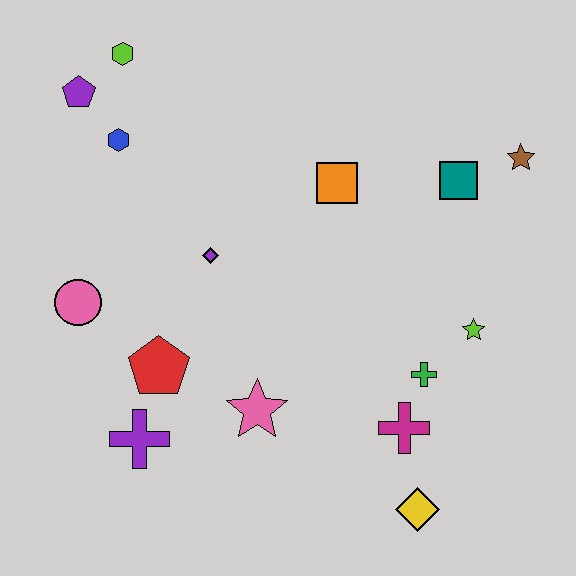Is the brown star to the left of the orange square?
No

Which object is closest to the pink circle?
The red pentagon is closest to the pink circle.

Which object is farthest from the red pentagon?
The brown star is farthest from the red pentagon.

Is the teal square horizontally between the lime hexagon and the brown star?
Yes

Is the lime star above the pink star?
Yes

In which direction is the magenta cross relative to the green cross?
The magenta cross is below the green cross.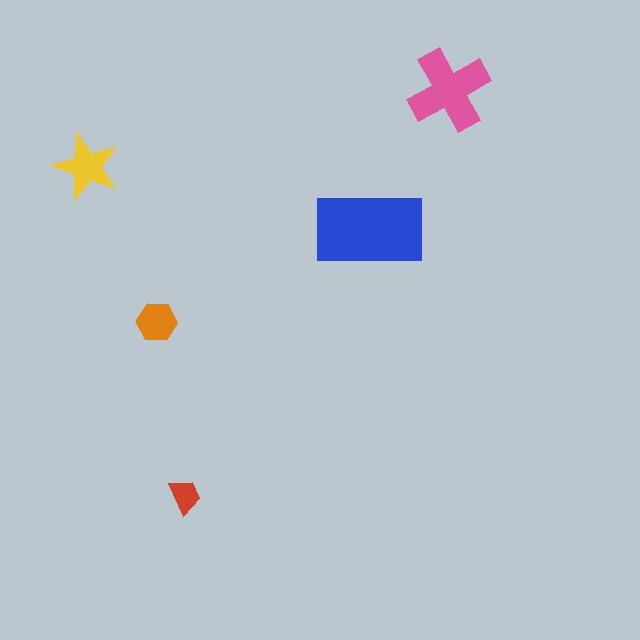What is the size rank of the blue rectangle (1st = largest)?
1st.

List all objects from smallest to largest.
The red trapezoid, the orange hexagon, the yellow star, the pink cross, the blue rectangle.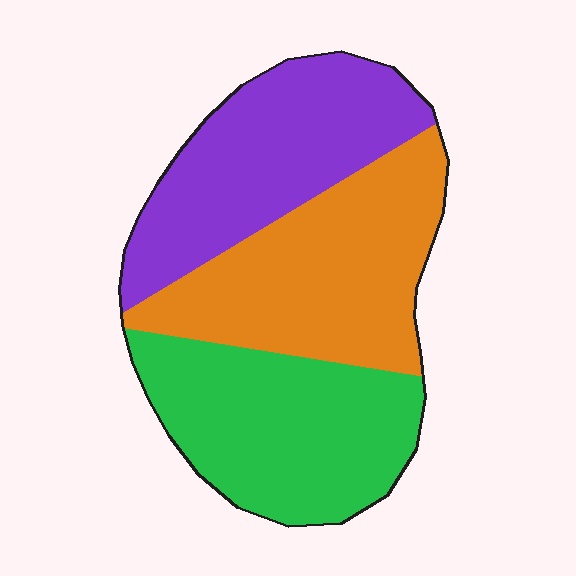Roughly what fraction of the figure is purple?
Purple covers 32% of the figure.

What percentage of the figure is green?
Green covers 33% of the figure.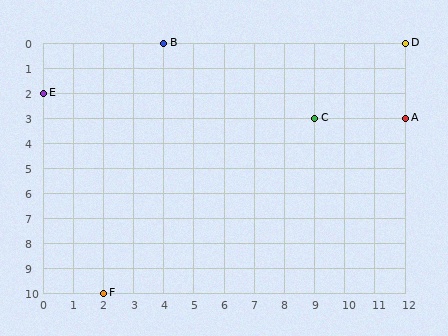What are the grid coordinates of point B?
Point B is at grid coordinates (4, 0).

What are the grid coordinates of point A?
Point A is at grid coordinates (12, 3).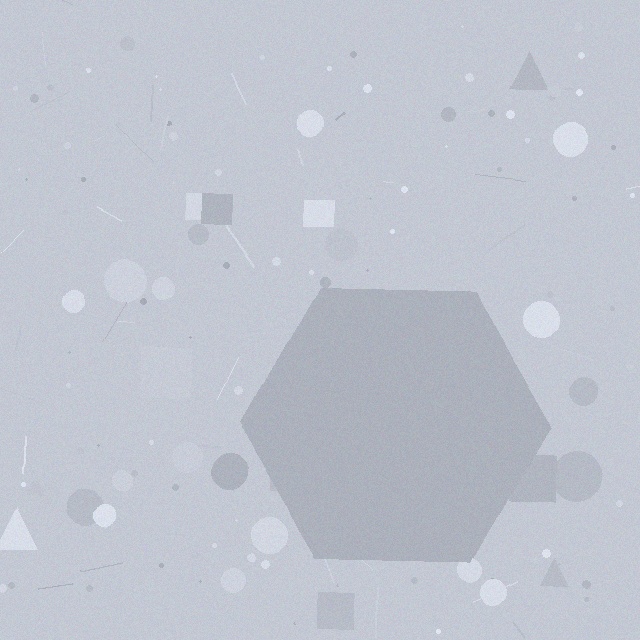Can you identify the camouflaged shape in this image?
The camouflaged shape is a hexagon.